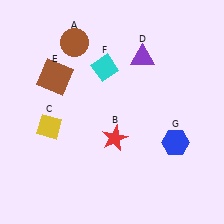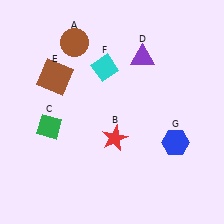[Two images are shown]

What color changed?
The diamond (C) changed from yellow in Image 1 to green in Image 2.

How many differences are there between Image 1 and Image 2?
There is 1 difference between the two images.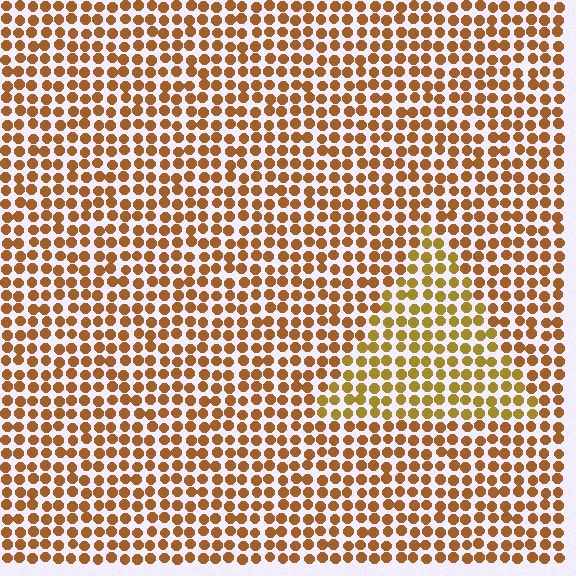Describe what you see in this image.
The image is filled with small brown elements in a uniform arrangement. A triangle-shaped region is visible where the elements are tinted to a slightly different hue, forming a subtle color boundary.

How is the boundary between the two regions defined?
The boundary is defined purely by a slight shift in hue (about 22 degrees). Spacing, size, and orientation are identical on both sides.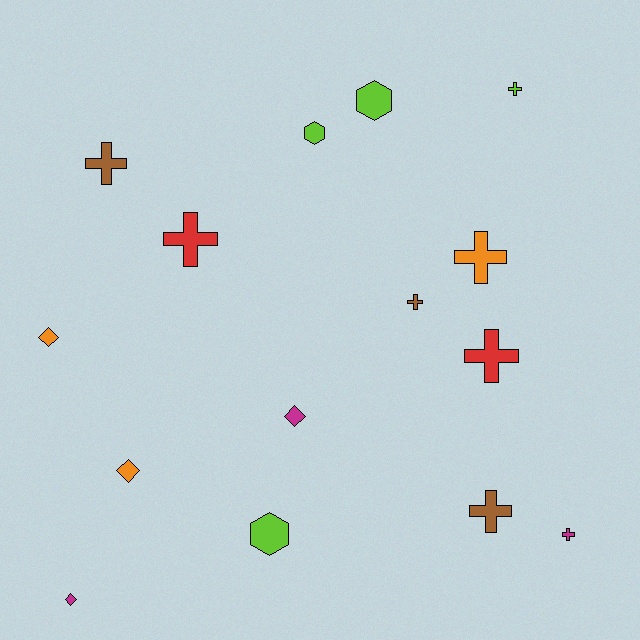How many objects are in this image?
There are 15 objects.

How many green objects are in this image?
There are no green objects.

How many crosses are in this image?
There are 8 crosses.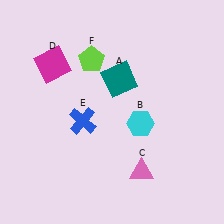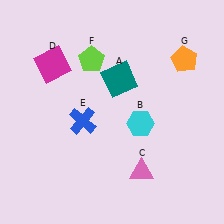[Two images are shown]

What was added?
An orange pentagon (G) was added in Image 2.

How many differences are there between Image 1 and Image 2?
There is 1 difference between the two images.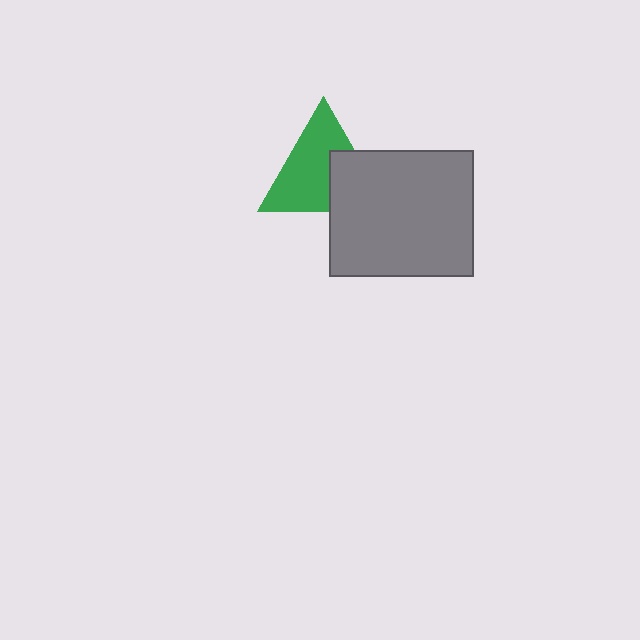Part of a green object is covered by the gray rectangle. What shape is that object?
It is a triangle.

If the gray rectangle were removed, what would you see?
You would see the complete green triangle.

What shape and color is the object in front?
The object in front is a gray rectangle.